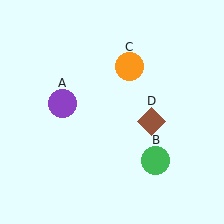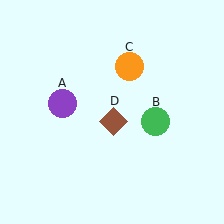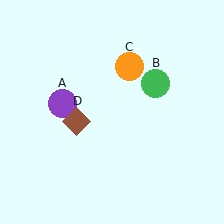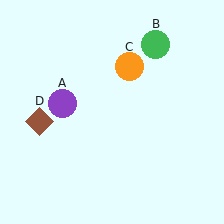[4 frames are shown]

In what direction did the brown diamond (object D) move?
The brown diamond (object D) moved left.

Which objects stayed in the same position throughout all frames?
Purple circle (object A) and orange circle (object C) remained stationary.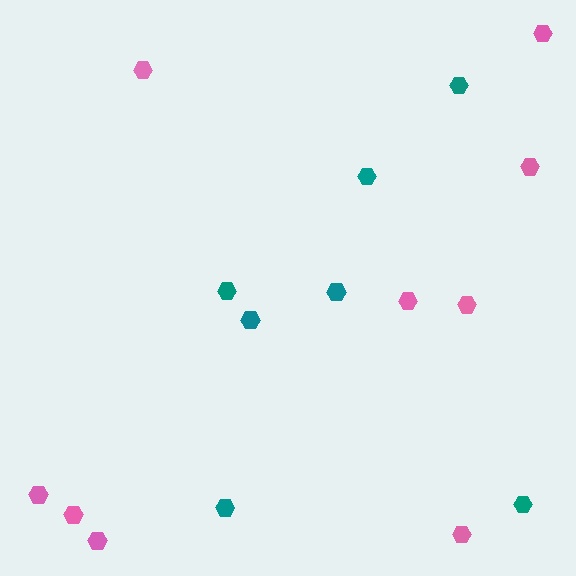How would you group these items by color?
There are 2 groups: one group of pink hexagons (9) and one group of teal hexagons (7).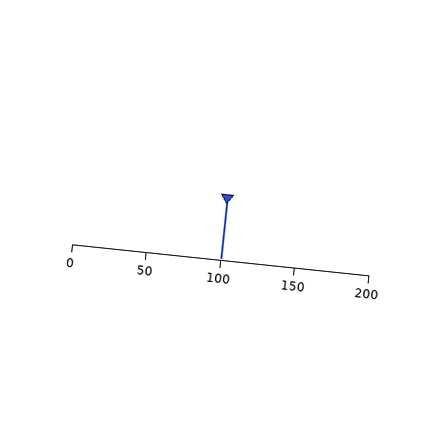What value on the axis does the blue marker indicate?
The marker indicates approximately 100.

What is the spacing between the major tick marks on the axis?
The major ticks are spaced 50 apart.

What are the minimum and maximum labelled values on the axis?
The axis runs from 0 to 200.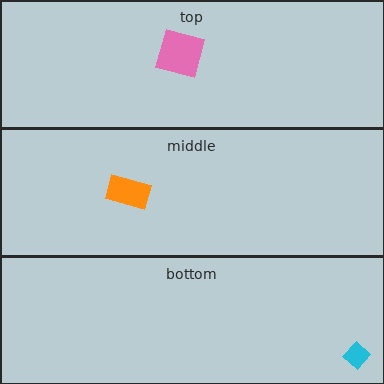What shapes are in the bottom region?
The cyan diamond.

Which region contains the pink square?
The top region.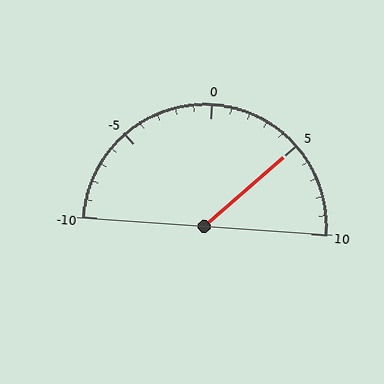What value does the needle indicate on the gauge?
The needle indicates approximately 5.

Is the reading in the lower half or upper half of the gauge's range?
The reading is in the upper half of the range (-10 to 10).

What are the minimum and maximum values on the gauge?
The gauge ranges from -10 to 10.